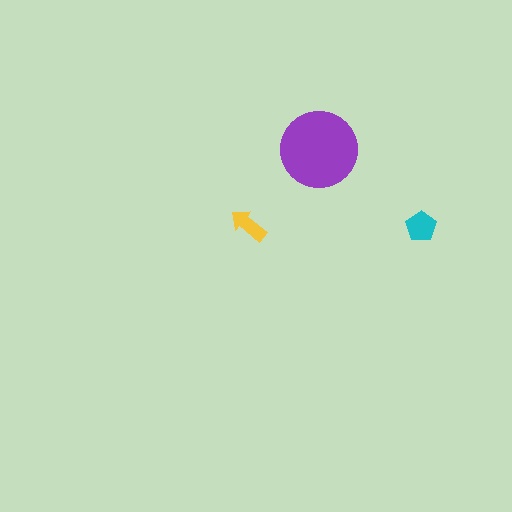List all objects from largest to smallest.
The purple circle, the cyan pentagon, the yellow arrow.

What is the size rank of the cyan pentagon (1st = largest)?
2nd.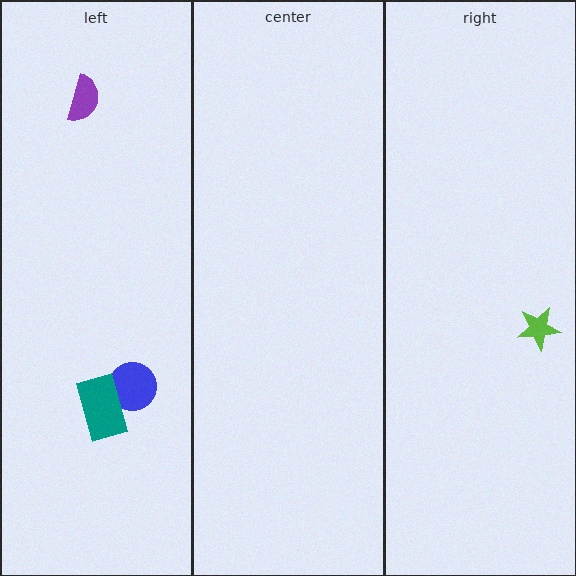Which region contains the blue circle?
The left region.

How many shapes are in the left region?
3.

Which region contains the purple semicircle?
The left region.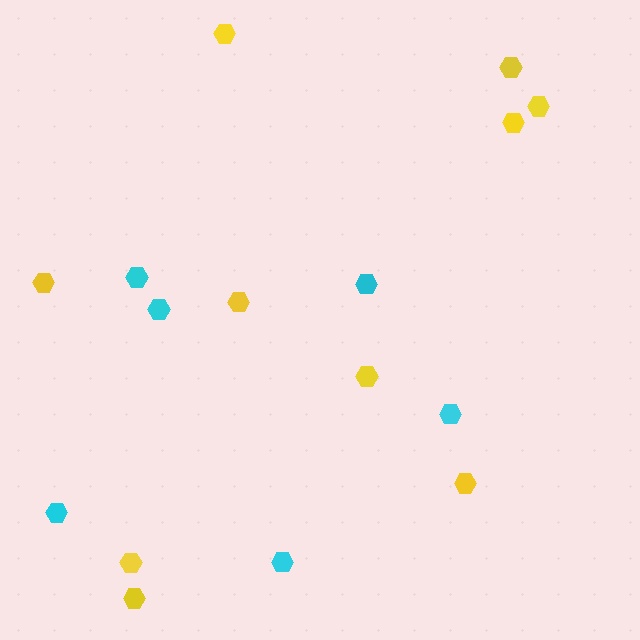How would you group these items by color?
There are 2 groups: one group of yellow hexagons (10) and one group of cyan hexagons (6).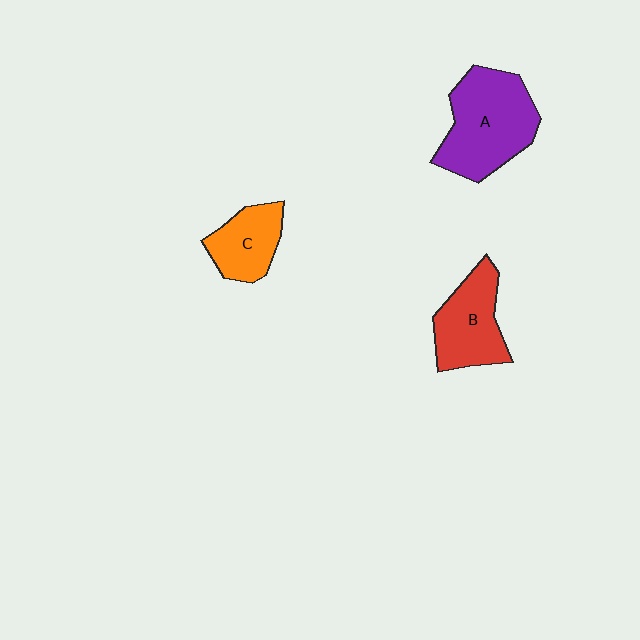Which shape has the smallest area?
Shape C (orange).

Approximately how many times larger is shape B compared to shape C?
Approximately 1.3 times.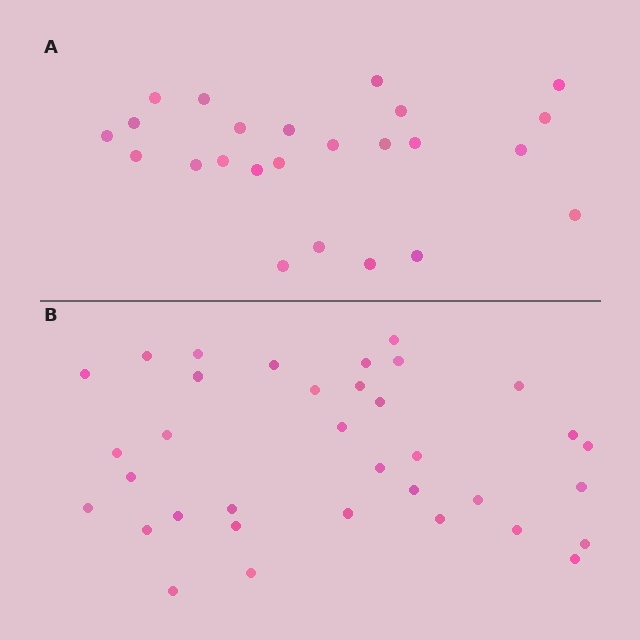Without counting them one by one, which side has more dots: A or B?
Region B (the bottom region) has more dots.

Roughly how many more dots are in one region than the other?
Region B has roughly 12 or so more dots than region A.